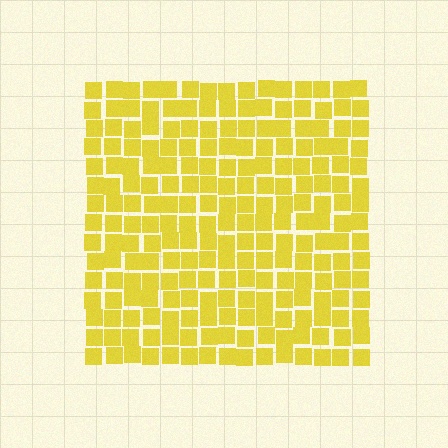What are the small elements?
The small elements are squares.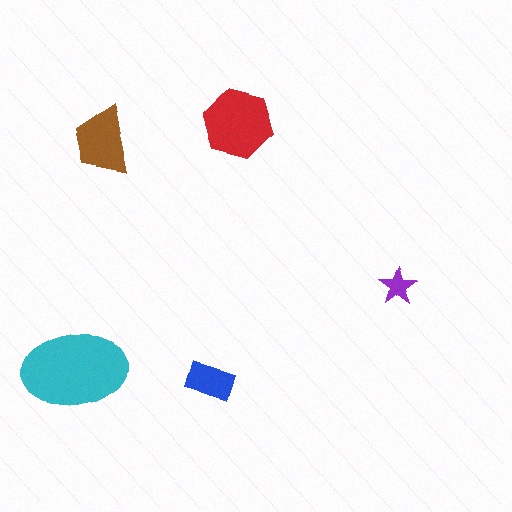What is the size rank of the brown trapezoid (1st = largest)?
3rd.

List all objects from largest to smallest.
The cyan ellipse, the red hexagon, the brown trapezoid, the blue rectangle, the purple star.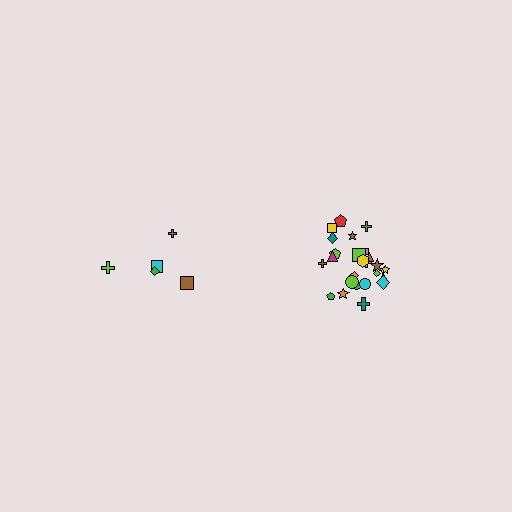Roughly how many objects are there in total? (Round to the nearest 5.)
Roughly 30 objects in total.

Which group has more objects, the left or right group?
The right group.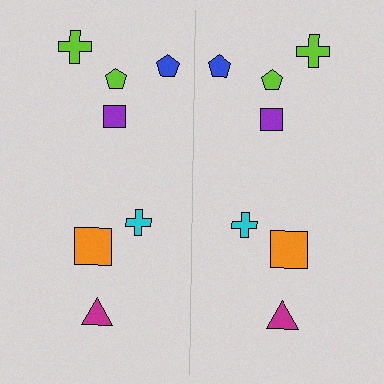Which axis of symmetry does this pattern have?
The pattern has a vertical axis of symmetry running through the center of the image.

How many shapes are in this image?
There are 14 shapes in this image.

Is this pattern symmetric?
Yes, this pattern has bilateral (reflection) symmetry.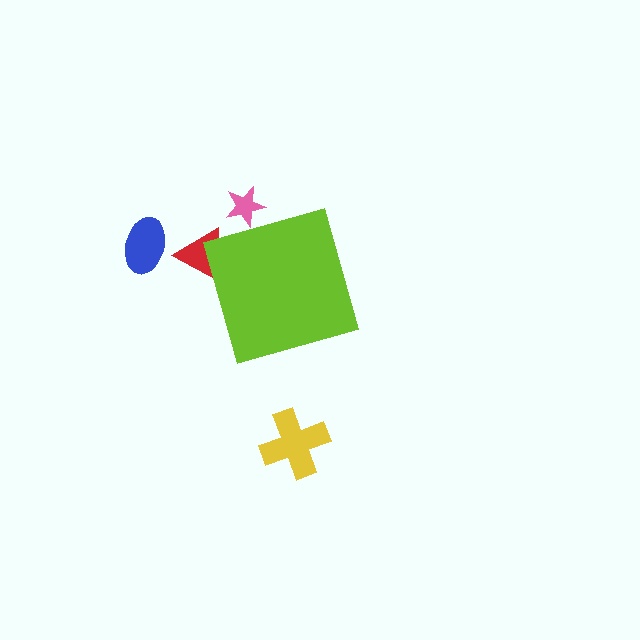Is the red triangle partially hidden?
Yes, the red triangle is partially hidden behind the lime diamond.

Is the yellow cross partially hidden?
No, the yellow cross is fully visible.